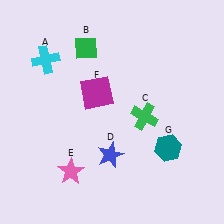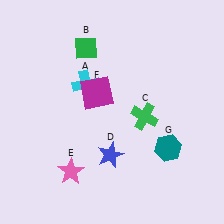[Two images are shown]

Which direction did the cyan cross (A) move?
The cyan cross (A) moved right.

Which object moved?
The cyan cross (A) moved right.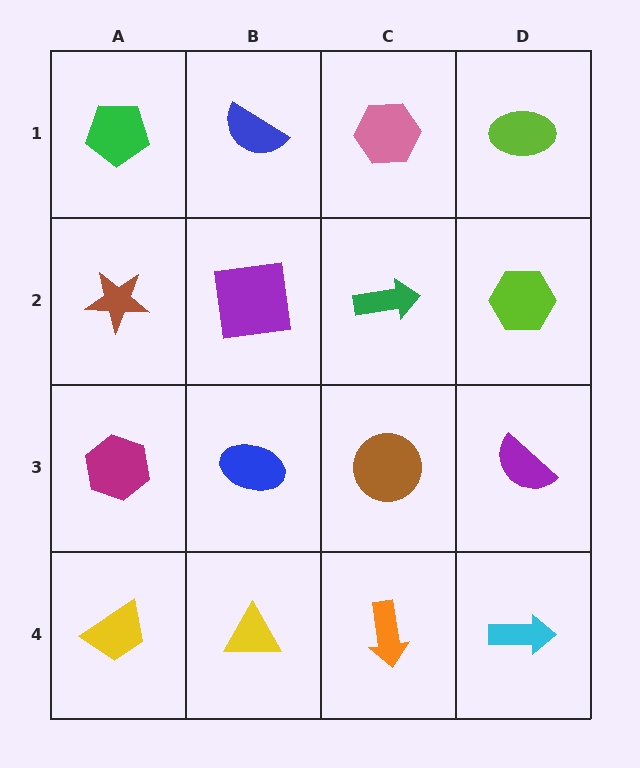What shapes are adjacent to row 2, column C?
A pink hexagon (row 1, column C), a brown circle (row 3, column C), a purple square (row 2, column B), a lime hexagon (row 2, column D).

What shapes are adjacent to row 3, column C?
A green arrow (row 2, column C), an orange arrow (row 4, column C), a blue ellipse (row 3, column B), a purple semicircle (row 3, column D).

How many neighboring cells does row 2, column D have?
3.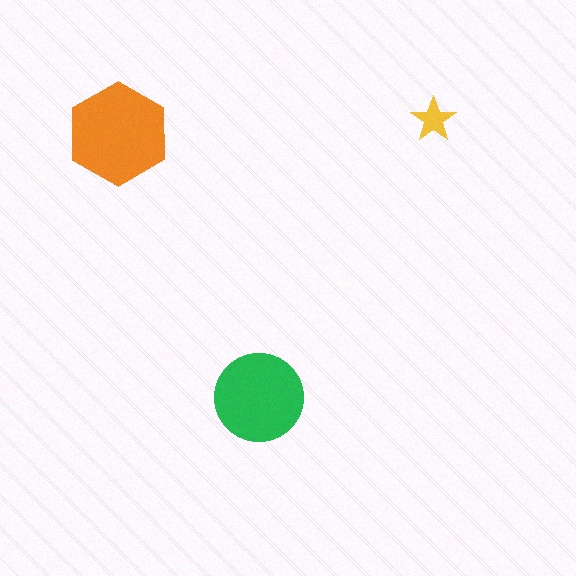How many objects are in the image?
There are 3 objects in the image.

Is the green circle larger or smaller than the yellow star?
Larger.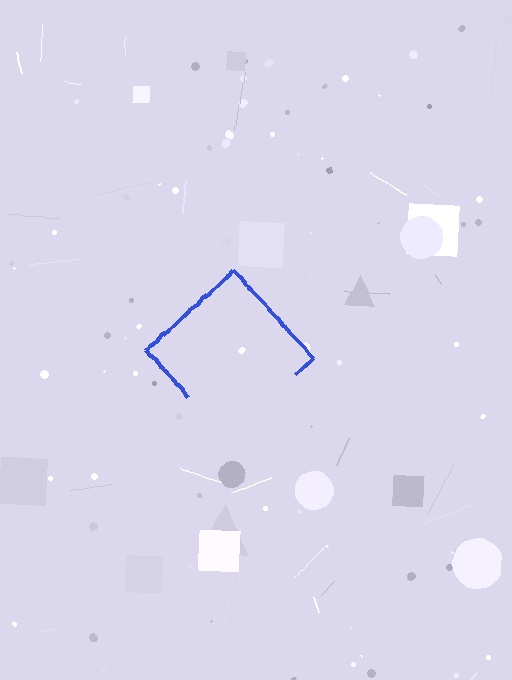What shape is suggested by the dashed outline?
The dashed outline suggests a diamond.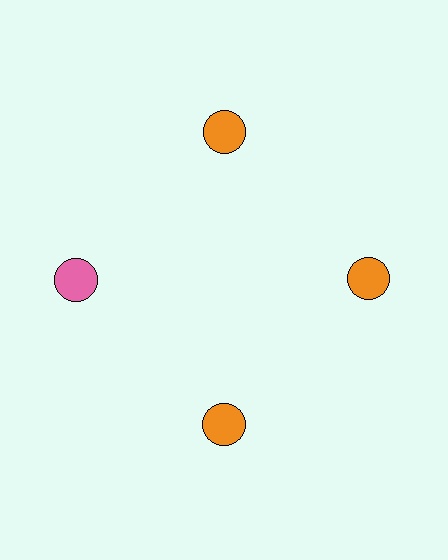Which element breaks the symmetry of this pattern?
The pink circle at roughly the 9 o'clock position breaks the symmetry. All other shapes are orange circles.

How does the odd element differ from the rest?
It has a different color: pink instead of orange.